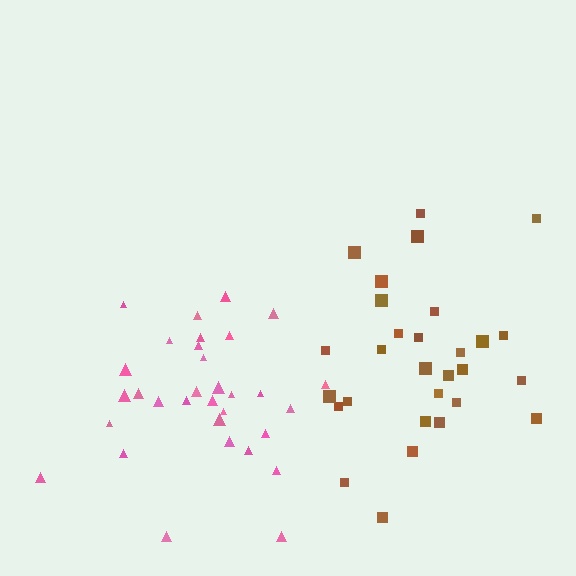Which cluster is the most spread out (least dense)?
Pink.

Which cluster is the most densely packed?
Brown.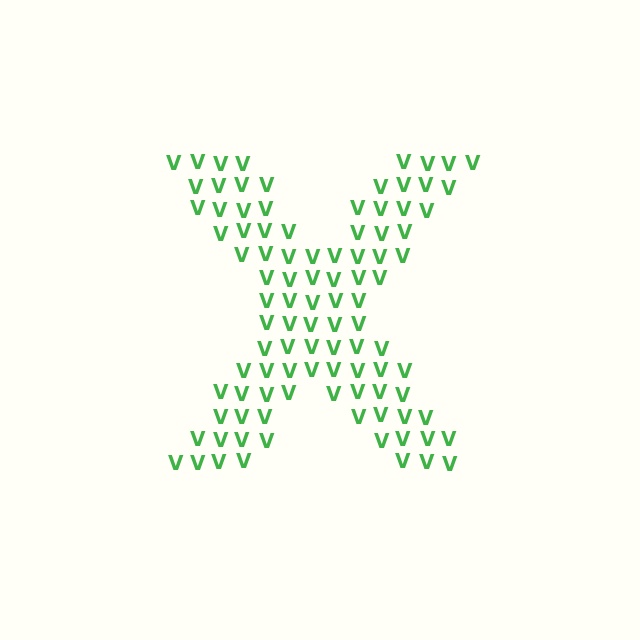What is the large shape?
The large shape is the letter X.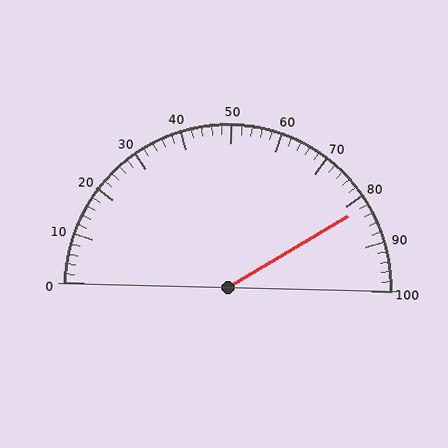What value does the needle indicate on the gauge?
The needle indicates approximately 82.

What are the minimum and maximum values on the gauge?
The gauge ranges from 0 to 100.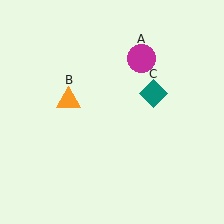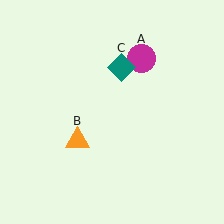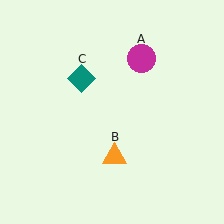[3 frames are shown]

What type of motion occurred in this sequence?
The orange triangle (object B), teal diamond (object C) rotated counterclockwise around the center of the scene.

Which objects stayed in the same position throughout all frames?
Magenta circle (object A) remained stationary.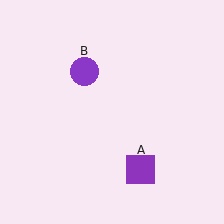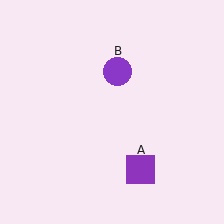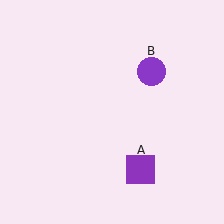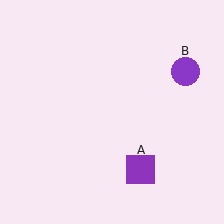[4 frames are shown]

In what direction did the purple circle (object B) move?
The purple circle (object B) moved right.